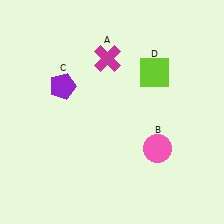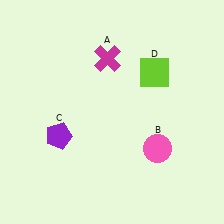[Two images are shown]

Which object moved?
The purple pentagon (C) moved down.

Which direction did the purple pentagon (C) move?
The purple pentagon (C) moved down.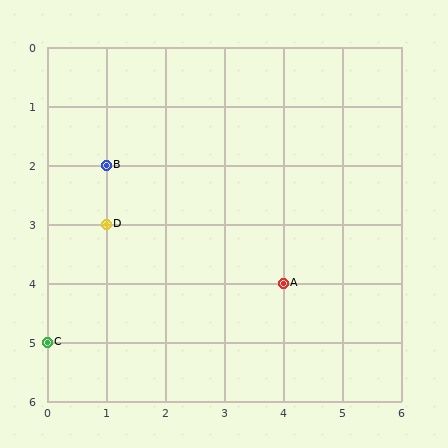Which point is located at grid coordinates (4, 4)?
Point A is at (4, 4).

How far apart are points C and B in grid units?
Points C and B are 1 column and 3 rows apart (about 3.2 grid units diagonally).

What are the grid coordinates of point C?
Point C is at grid coordinates (0, 5).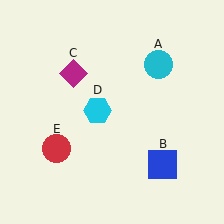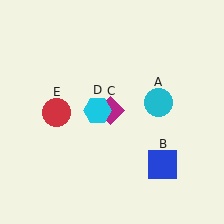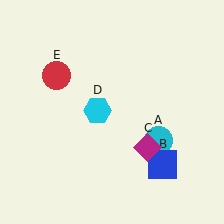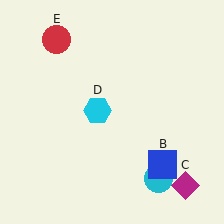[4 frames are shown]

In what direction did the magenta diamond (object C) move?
The magenta diamond (object C) moved down and to the right.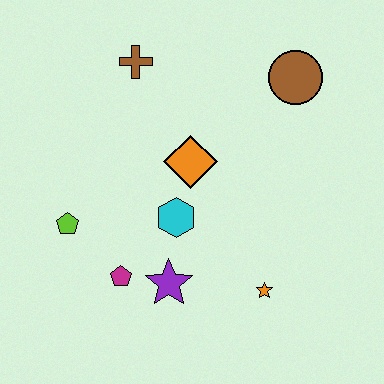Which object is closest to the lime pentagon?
The magenta pentagon is closest to the lime pentagon.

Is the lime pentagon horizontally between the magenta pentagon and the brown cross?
No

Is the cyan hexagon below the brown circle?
Yes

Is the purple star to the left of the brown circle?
Yes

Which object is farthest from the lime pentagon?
The brown circle is farthest from the lime pentagon.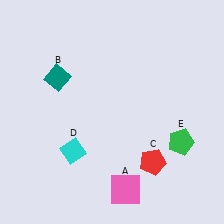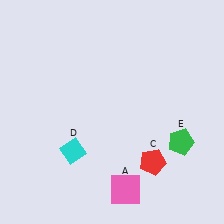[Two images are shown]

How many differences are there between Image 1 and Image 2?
There is 1 difference between the two images.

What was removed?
The teal diamond (B) was removed in Image 2.